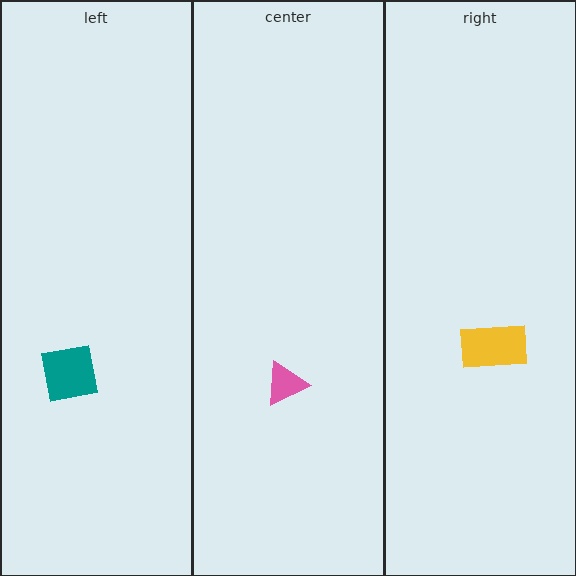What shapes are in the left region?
The teal square.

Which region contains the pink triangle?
The center region.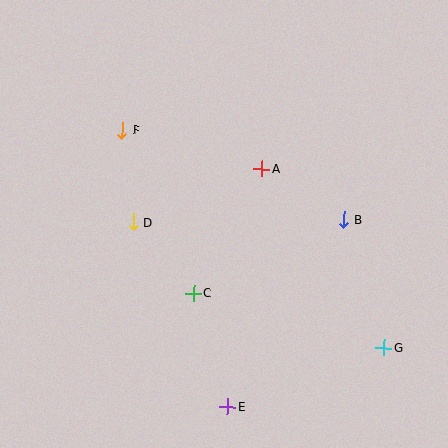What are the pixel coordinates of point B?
Point B is at (344, 219).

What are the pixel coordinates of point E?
Point E is at (228, 406).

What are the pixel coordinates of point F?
Point F is at (122, 130).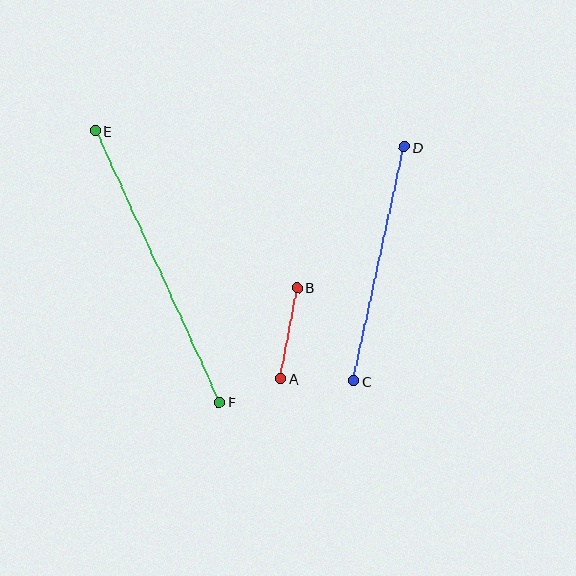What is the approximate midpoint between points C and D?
The midpoint is at approximately (379, 264) pixels.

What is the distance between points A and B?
The distance is approximately 92 pixels.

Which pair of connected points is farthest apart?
Points E and F are farthest apart.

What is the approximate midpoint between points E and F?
The midpoint is at approximately (157, 267) pixels.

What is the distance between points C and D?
The distance is approximately 239 pixels.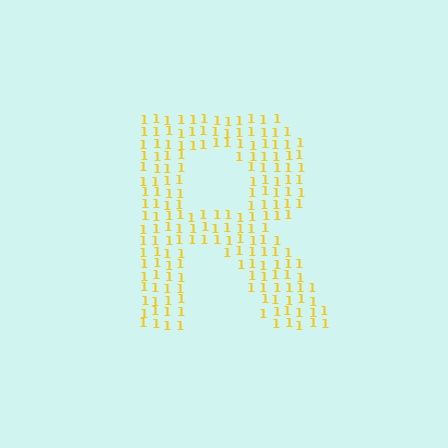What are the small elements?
The small elements are digit 1's.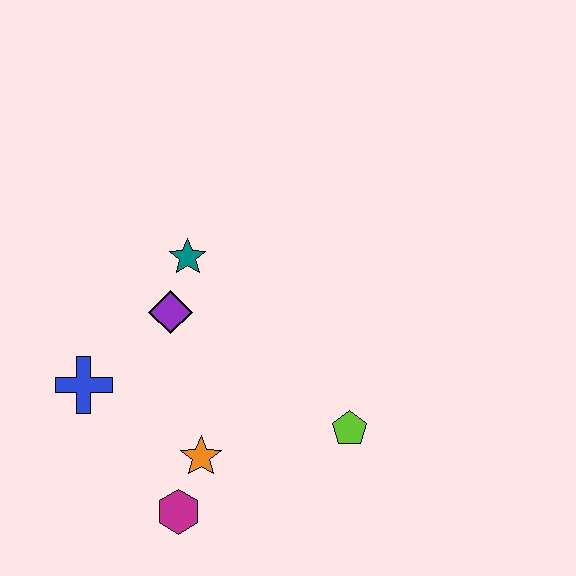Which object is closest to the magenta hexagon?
The orange star is closest to the magenta hexagon.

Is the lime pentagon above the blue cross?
No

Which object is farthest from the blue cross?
The lime pentagon is farthest from the blue cross.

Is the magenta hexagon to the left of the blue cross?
No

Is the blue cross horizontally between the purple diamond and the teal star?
No